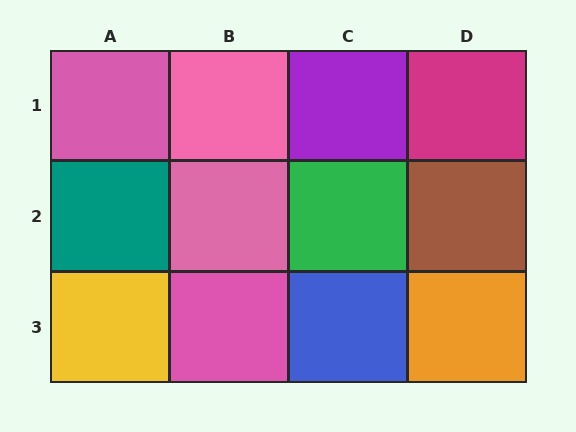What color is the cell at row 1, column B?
Pink.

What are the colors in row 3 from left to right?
Yellow, pink, blue, orange.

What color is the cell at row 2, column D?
Brown.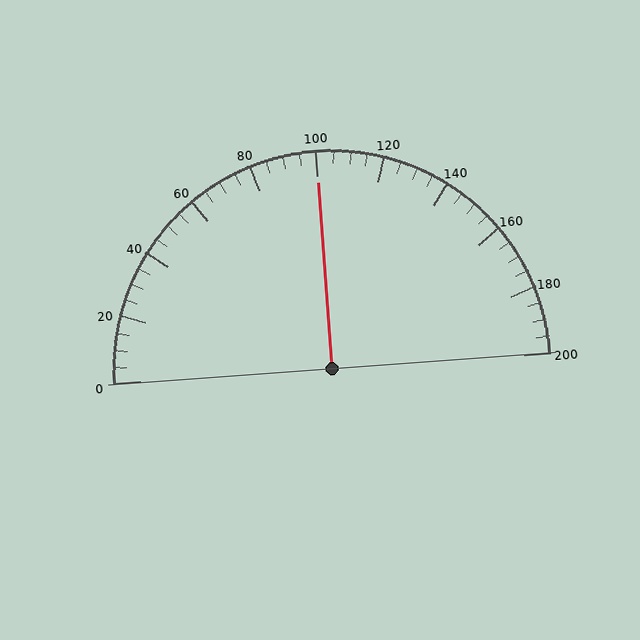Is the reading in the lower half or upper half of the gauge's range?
The reading is in the upper half of the range (0 to 200).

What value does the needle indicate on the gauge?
The needle indicates approximately 100.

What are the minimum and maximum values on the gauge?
The gauge ranges from 0 to 200.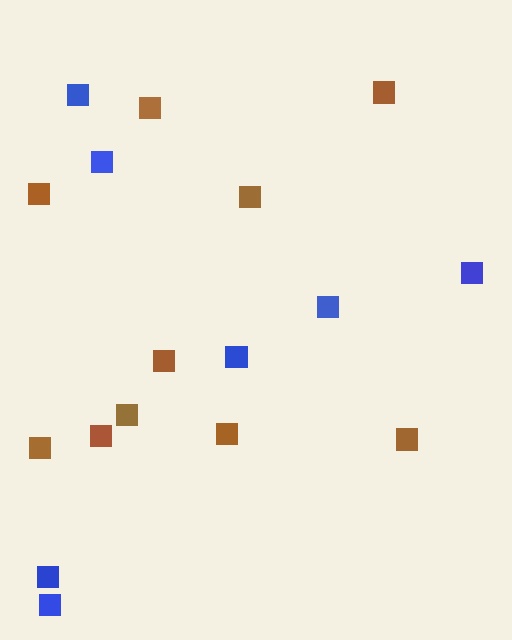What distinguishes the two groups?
There are 2 groups: one group of brown squares (10) and one group of blue squares (7).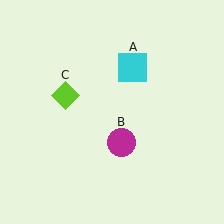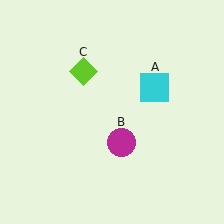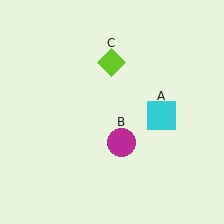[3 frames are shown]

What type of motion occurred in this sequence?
The cyan square (object A), lime diamond (object C) rotated clockwise around the center of the scene.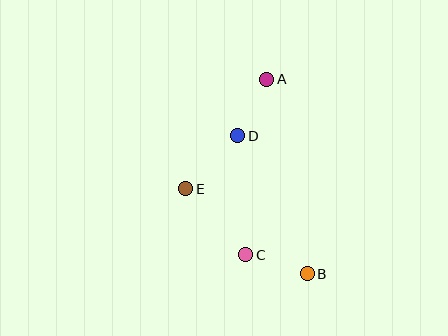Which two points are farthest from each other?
Points A and B are farthest from each other.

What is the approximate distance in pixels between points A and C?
The distance between A and C is approximately 177 pixels.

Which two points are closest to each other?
Points A and D are closest to each other.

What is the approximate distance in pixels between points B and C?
The distance between B and C is approximately 64 pixels.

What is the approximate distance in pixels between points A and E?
The distance between A and E is approximately 136 pixels.